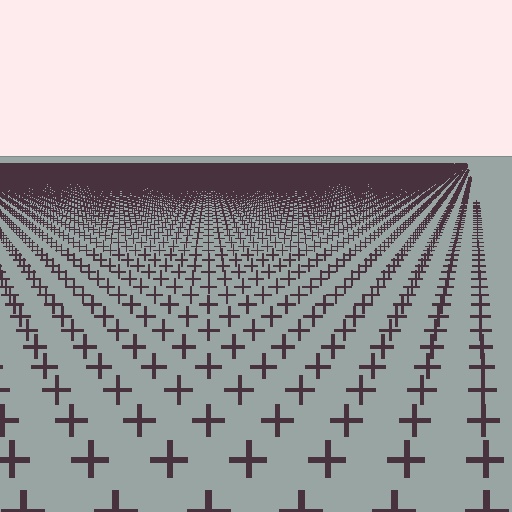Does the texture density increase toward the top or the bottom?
Density increases toward the top.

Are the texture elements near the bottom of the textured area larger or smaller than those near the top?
Larger. Near the bottom, elements are closer to the viewer and appear at a bigger on-screen size.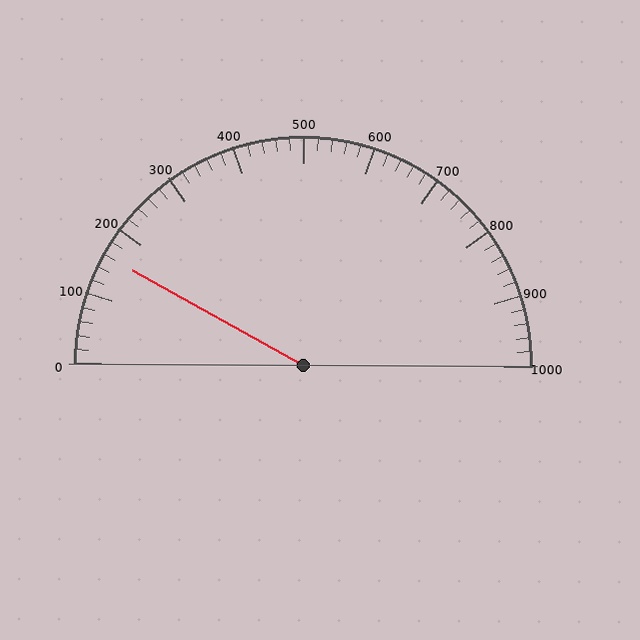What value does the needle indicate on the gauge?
The needle indicates approximately 160.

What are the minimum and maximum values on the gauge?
The gauge ranges from 0 to 1000.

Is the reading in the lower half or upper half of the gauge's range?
The reading is in the lower half of the range (0 to 1000).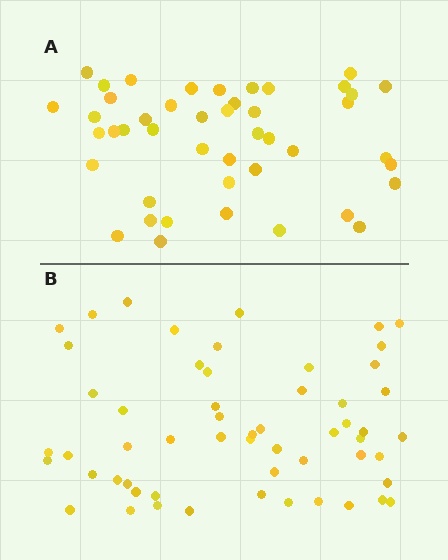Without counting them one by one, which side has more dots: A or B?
Region B (the bottom region) has more dots.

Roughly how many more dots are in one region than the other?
Region B has roughly 12 or so more dots than region A.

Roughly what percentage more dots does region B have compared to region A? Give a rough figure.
About 25% more.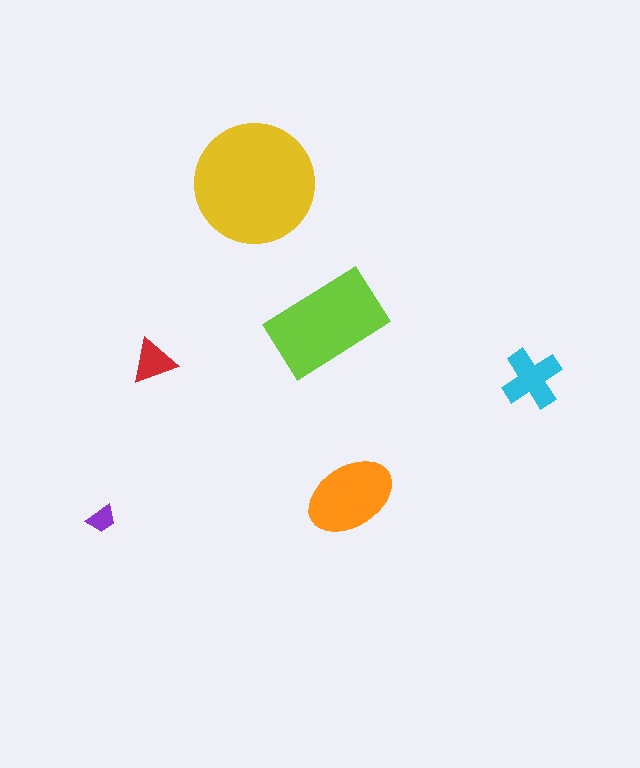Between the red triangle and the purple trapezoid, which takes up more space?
The red triangle.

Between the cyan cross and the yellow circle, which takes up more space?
The yellow circle.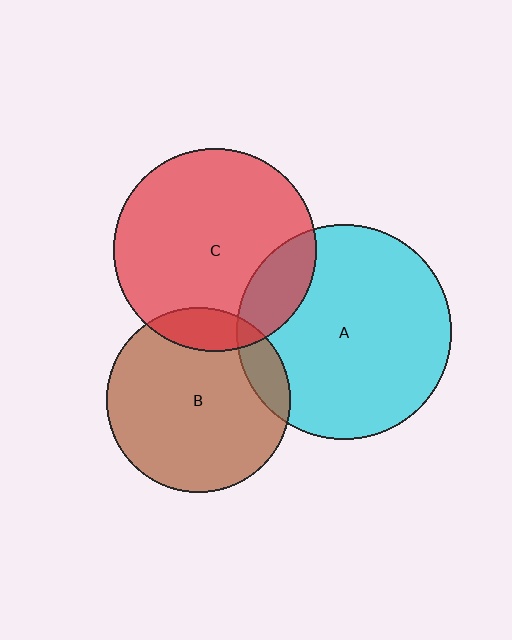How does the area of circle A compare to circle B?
Approximately 1.4 times.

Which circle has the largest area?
Circle A (cyan).